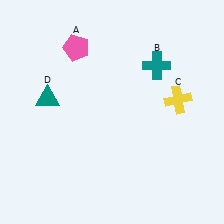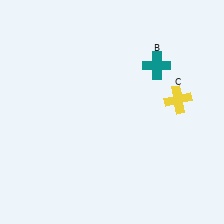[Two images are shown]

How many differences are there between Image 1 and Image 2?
There are 2 differences between the two images.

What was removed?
The pink pentagon (A), the teal triangle (D) were removed in Image 2.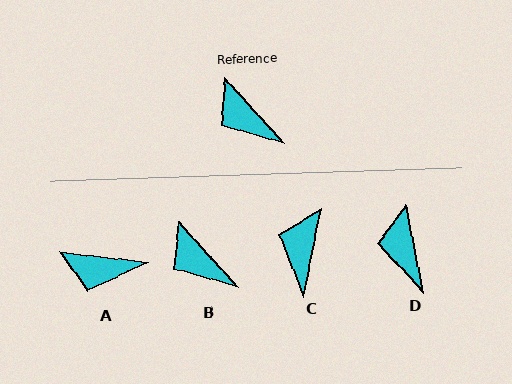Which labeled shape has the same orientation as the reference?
B.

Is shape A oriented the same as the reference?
No, it is off by about 41 degrees.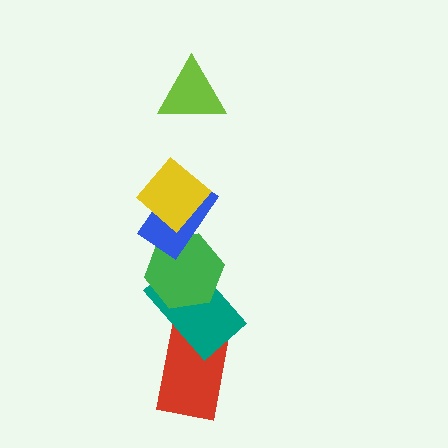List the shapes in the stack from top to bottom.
From top to bottom: the lime triangle, the yellow diamond, the blue rectangle, the green hexagon, the teal rectangle, the red rectangle.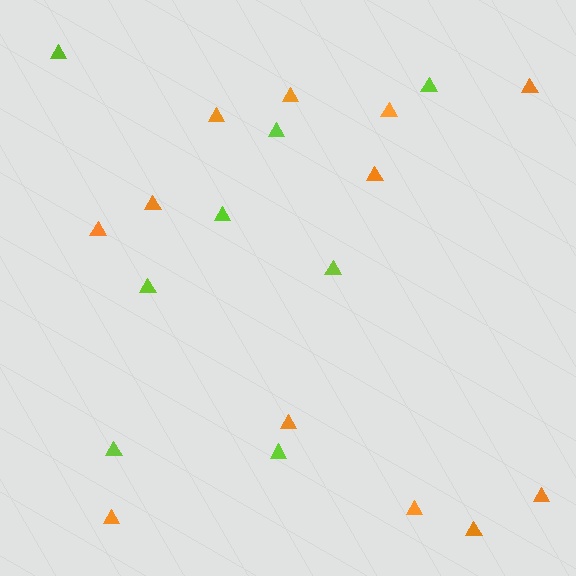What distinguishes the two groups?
There are 2 groups: one group of orange triangles (12) and one group of lime triangles (8).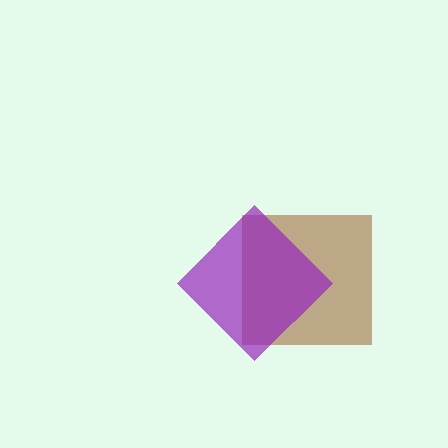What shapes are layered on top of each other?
The layered shapes are: a brown square, a purple diamond.